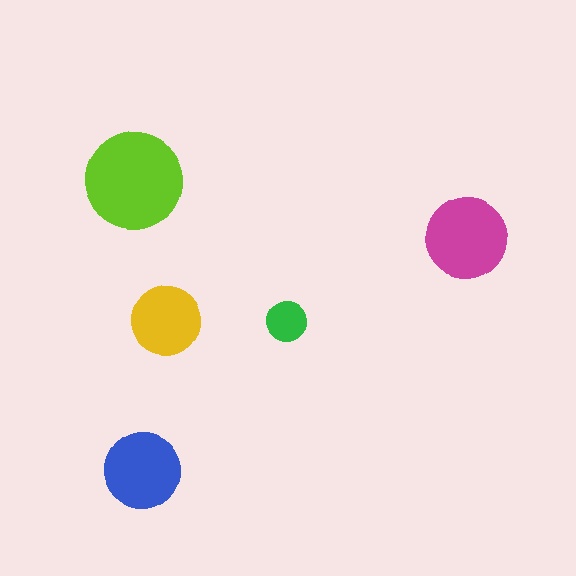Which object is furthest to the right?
The magenta circle is rightmost.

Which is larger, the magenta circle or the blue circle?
The magenta one.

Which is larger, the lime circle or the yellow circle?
The lime one.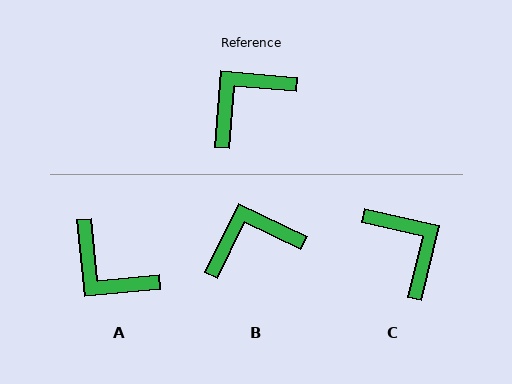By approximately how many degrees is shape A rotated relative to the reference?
Approximately 100 degrees counter-clockwise.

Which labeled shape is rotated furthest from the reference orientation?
A, about 100 degrees away.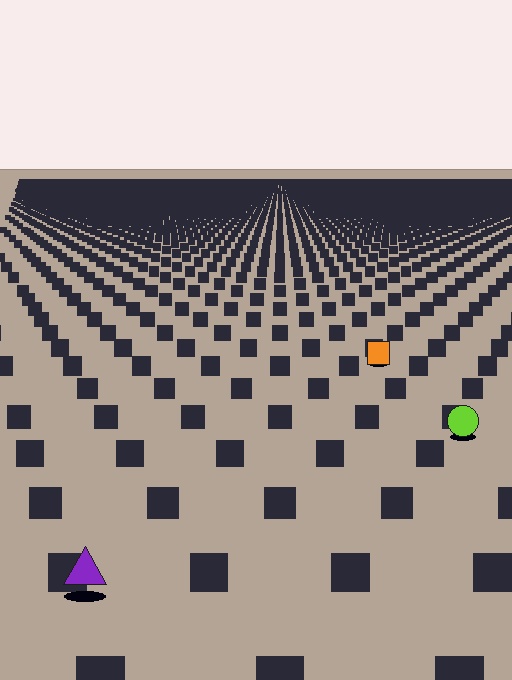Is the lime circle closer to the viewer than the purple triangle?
No. The purple triangle is closer — you can tell from the texture gradient: the ground texture is coarser near it.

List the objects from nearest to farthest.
From nearest to farthest: the purple triangle, the lime circle, the orange square.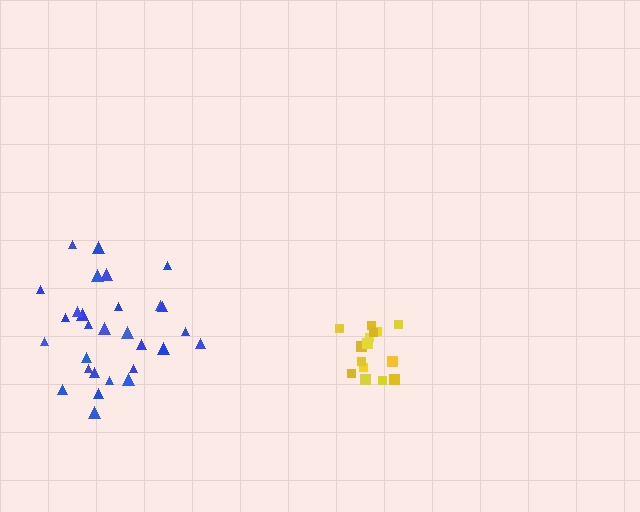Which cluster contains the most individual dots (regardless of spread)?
Blue (29).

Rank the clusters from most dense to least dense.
yellow, blue.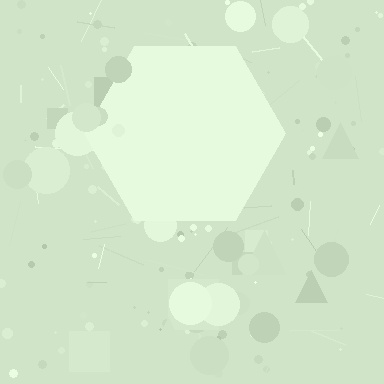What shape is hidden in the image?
A hexagon is hidden in the image.